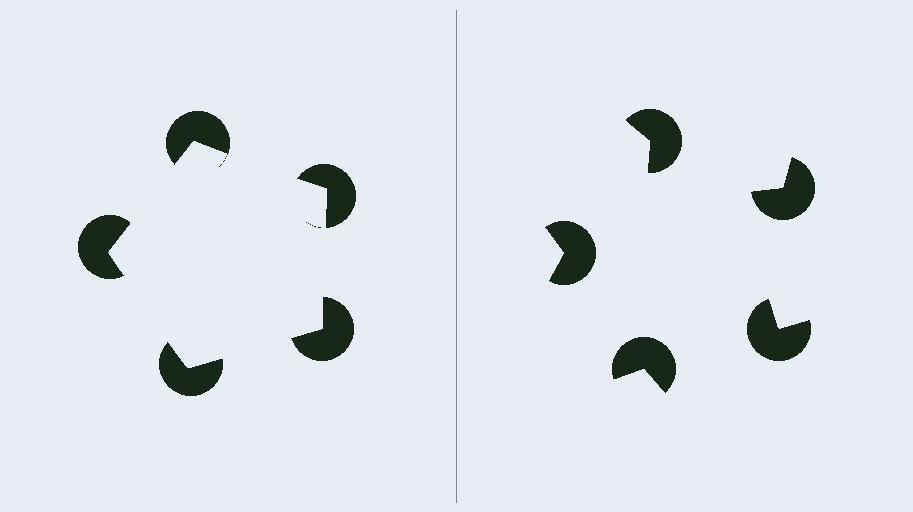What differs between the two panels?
The pac-man discs are positioned identically on both sides; only the wedge orientations differ. On the left they align to a pentagon; on the right they are misaligned.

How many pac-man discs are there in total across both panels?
10 — 5 on each side.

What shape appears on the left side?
An illusory pentagon.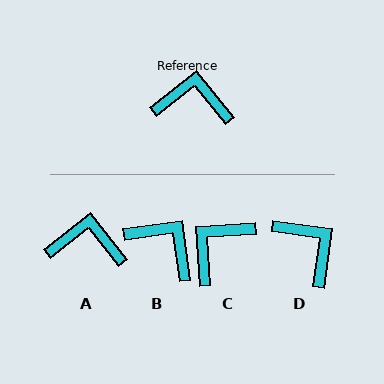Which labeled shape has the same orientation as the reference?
A.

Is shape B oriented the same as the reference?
No, it is off by about 31 degrees.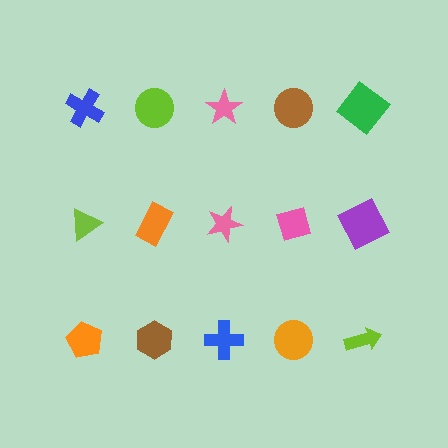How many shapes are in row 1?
5 shapes.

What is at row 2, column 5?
A purple square.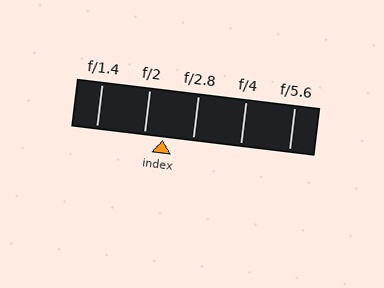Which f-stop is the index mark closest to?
The index mark is closest to f/2.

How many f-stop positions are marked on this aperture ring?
There are 5 f-stop positions marked.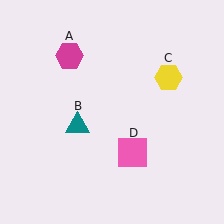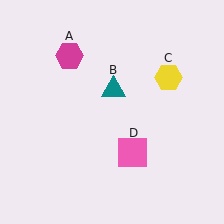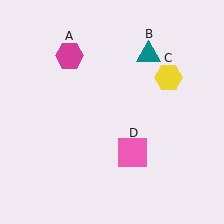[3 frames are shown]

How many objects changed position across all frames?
1 object changed position: teal triangle (object B).